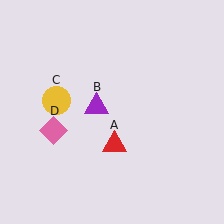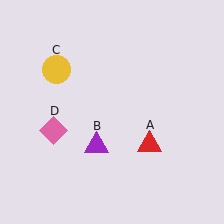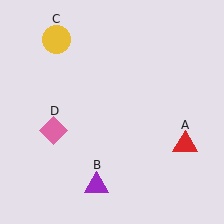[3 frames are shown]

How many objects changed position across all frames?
3 objects changed position: red triangle (object A), purple triangle (object B), yellow circle (object C).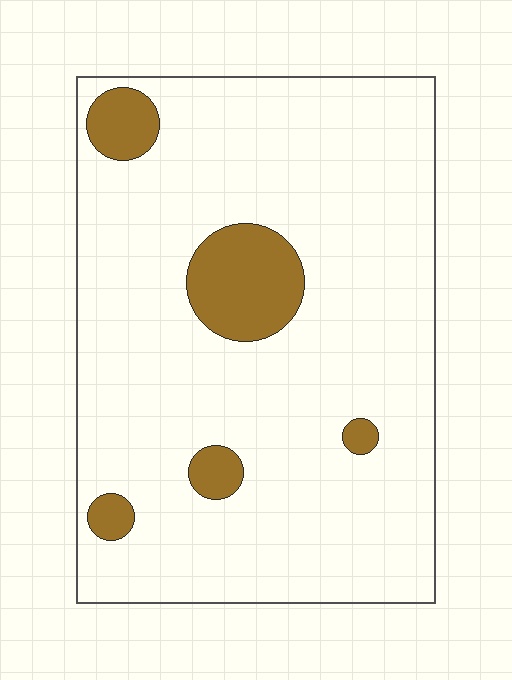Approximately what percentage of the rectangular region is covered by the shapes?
Approximately 10%.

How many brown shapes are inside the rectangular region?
5.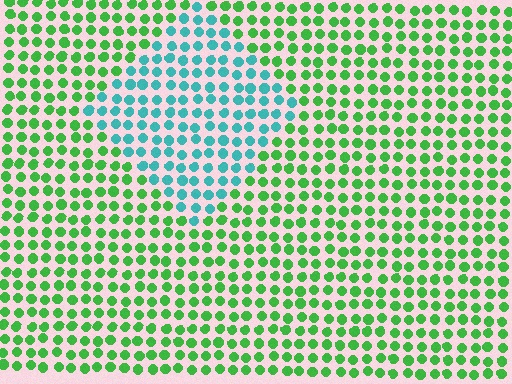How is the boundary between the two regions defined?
The boundary is defined purely by a slight shift in hue (about 55 degrees). Spacing, size, and orientation are identical on both sides.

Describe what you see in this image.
The image is filled with small green elements in a uniform arrangement. A diamond-shaped region is visible where the elements are tinted to a slightly different hue, forming a subtle color boundary.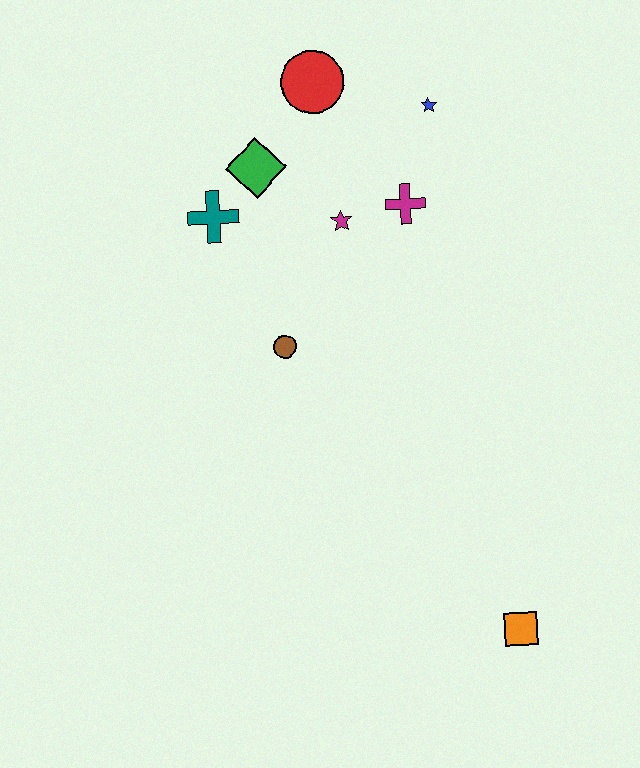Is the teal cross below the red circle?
Yes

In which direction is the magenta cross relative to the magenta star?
The magenta cross is to the right of the magenta star.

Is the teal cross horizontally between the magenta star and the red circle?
No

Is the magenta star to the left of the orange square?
Yes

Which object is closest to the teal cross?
The green diamond is closest to the teal cross.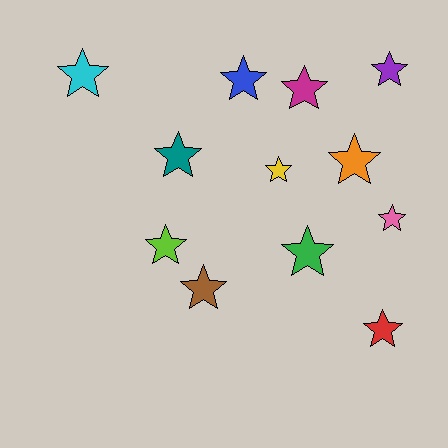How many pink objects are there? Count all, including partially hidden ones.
There is 1 pink object.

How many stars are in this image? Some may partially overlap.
There are 12 stars.